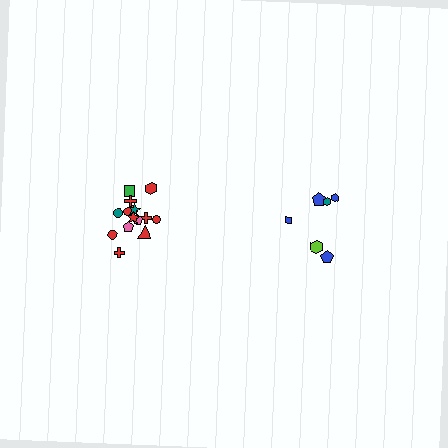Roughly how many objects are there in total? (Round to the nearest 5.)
Roughly 20 objects in total.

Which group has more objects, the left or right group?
The left group.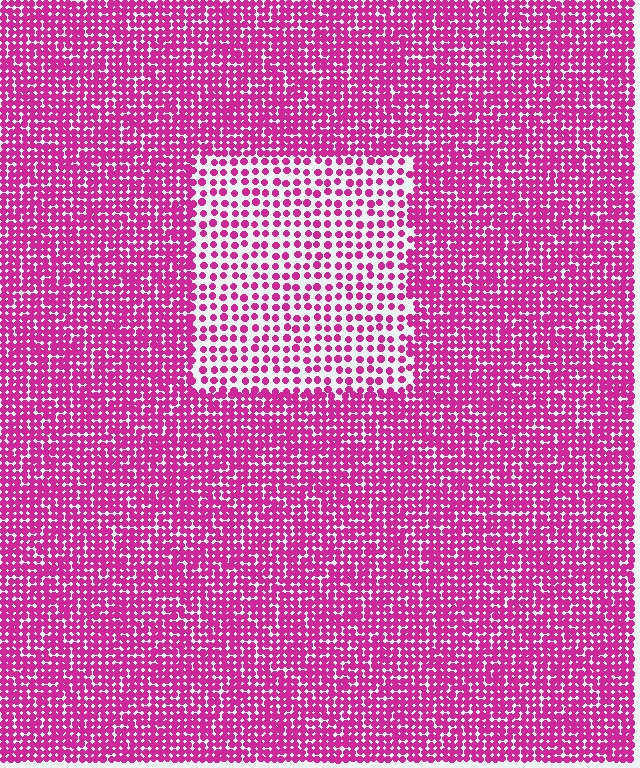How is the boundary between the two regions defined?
The boundary is defined by a change in element density (approximately 2.1x ratio). All elements are the same color, size, and shape.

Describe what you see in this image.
The image contains small magenta elements arranged at two different densities. A rectangle-shaped region is visible where the elements are less densely packed than the surrounding area.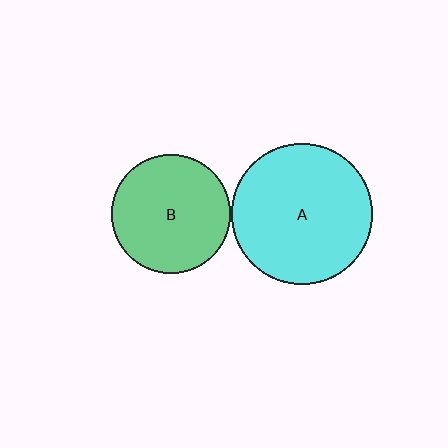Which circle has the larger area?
Circle A (cyan).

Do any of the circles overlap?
No, none of the circles overlap.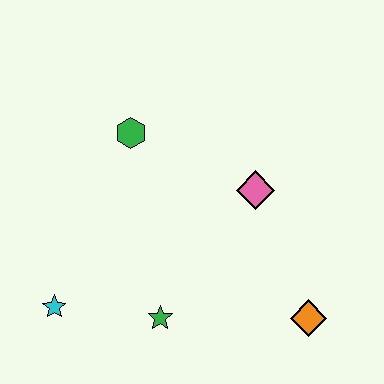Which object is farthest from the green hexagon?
The orange diamond is farthest from the green hexagon.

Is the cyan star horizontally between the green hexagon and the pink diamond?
No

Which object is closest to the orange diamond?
The pink diamond is closest to the orange diamond.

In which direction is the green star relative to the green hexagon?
The green star is below the green hexagon.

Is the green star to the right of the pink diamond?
No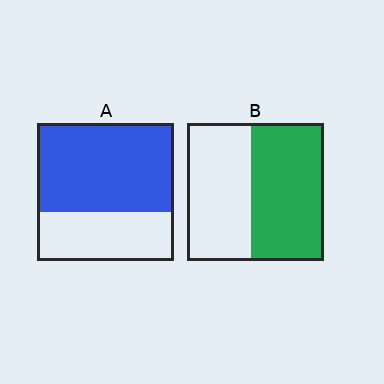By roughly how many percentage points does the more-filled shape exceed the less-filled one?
By roughly 10 percentage points (A over B).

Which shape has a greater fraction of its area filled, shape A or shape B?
Shape A.